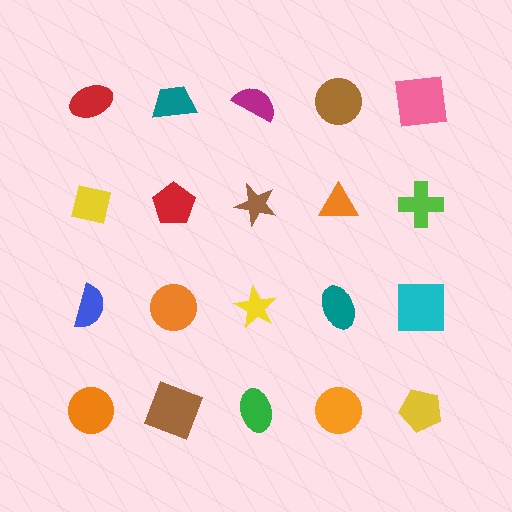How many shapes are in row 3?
5 shapes.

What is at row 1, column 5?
A pink square.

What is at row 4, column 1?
An orange circle.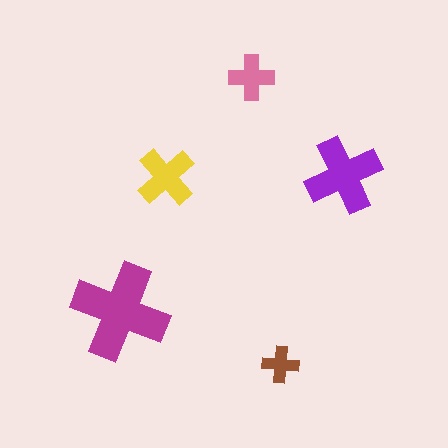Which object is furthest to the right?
The purple cross is rightmost.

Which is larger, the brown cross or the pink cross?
The pink one.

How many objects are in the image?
There are 5 objects in the image.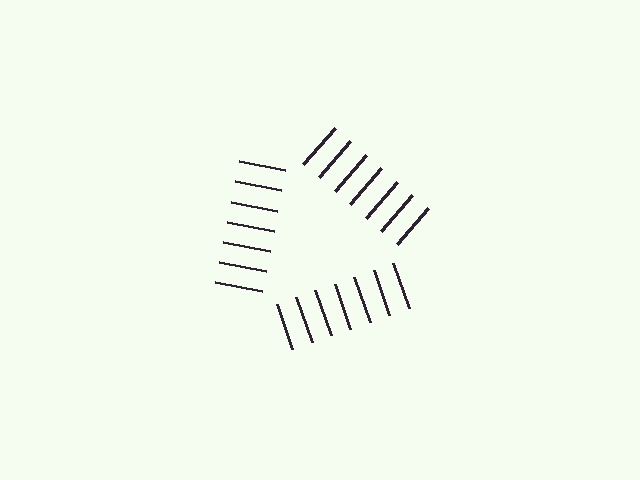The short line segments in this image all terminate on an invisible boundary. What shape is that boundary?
An illusory triangle — the line segments terminate on its edges but no continuous stroke is drawn.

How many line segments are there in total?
21 — 7 along each of the 3 edges.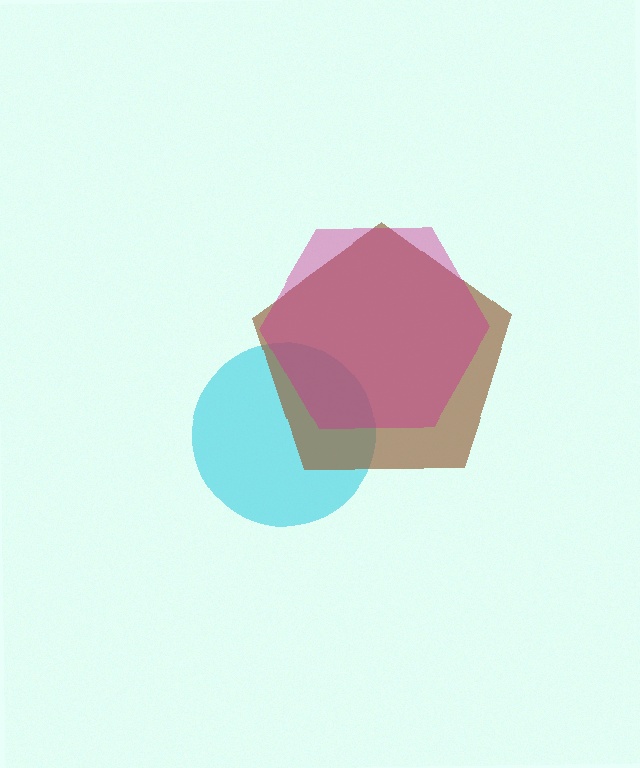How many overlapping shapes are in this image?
There are 3 overlapping shapes in the image.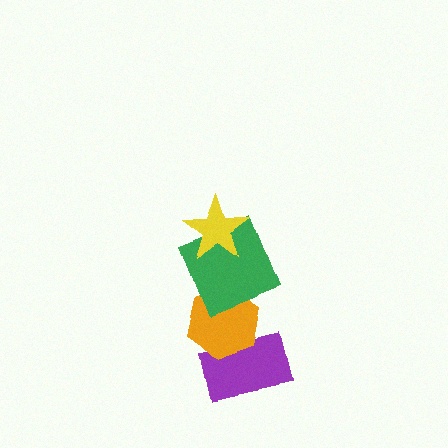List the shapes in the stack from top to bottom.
From top to bottom: the yellow star, the green square, the orange hexagon, the purple rectangle.